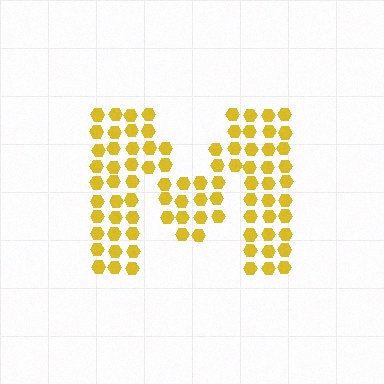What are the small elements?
The small elements are hexagons.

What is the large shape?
The large shape is the letter M.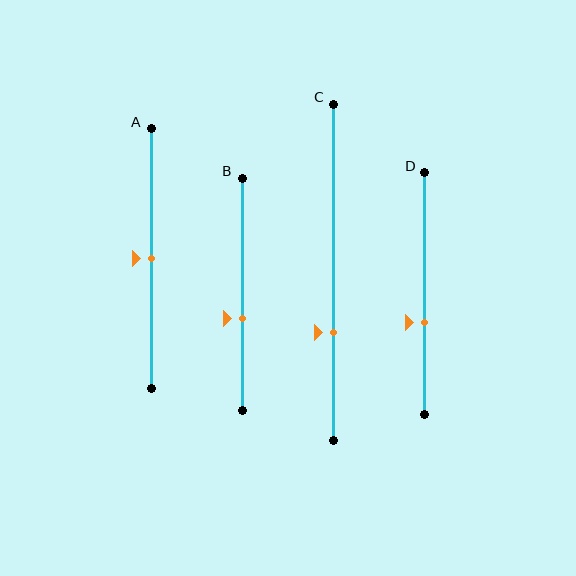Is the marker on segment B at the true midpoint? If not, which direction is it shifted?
No, the marker on segment B is shifted downward by about 10% of the segment length.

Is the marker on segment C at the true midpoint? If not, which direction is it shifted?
No, the marker on segment C is shifted downward by about 18% of the segment length.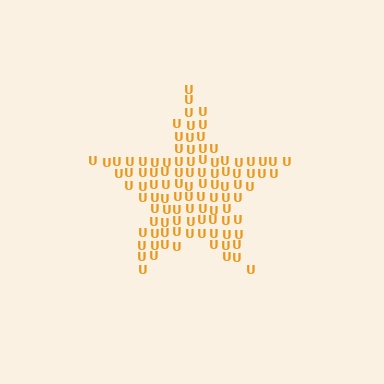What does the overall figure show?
The overall figure shows a star.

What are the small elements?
The small elements are letter U's.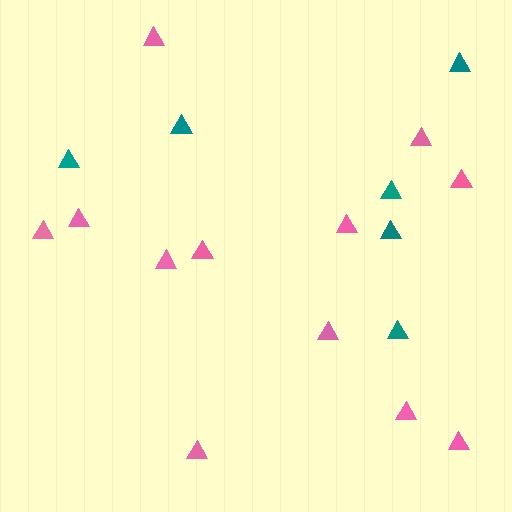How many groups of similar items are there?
There are 2 groups: one group of pink triangles (12) and one group of teal triangles (6).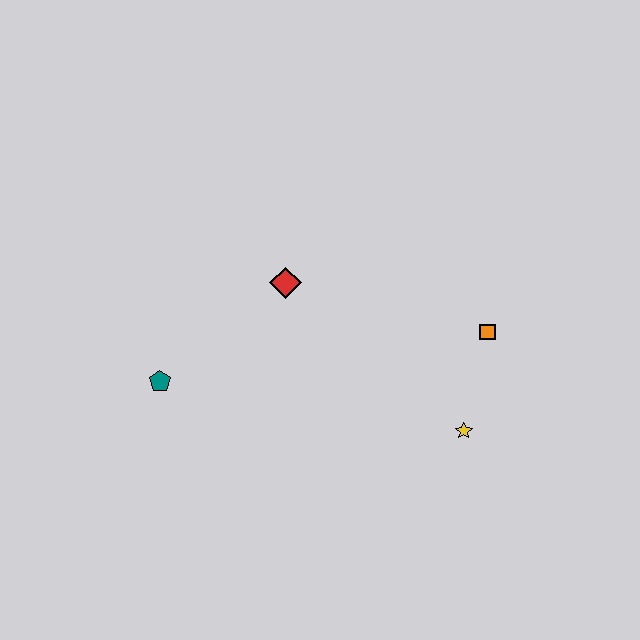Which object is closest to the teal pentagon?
The red diamond is closest to the teal pentagon.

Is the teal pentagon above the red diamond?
No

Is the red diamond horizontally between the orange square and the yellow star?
No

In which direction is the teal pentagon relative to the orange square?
The teal pentagon is to the left of the orange square.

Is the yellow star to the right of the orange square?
No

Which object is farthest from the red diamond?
The yellow star is farthest from the red diamond.